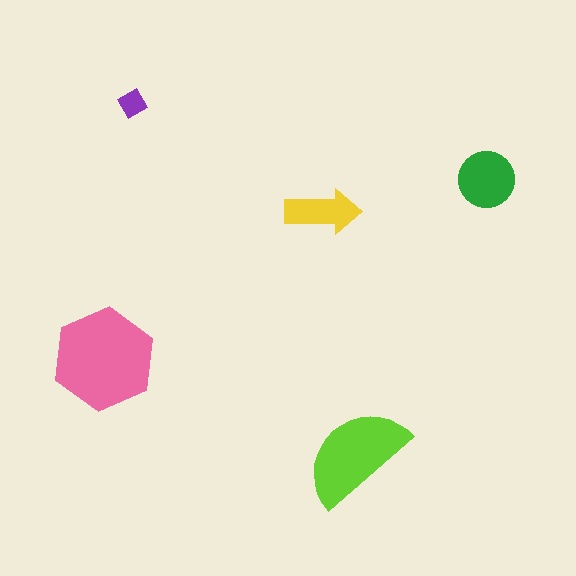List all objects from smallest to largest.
The purple diamond, the yellow arrow, the green circle, the lime semicircle, the pink hexagon.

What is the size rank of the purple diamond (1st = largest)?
5th.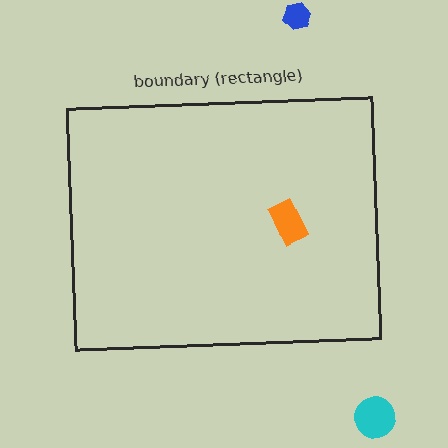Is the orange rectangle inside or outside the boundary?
Inside.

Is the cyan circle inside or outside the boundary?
Outside.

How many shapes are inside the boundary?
1 inside, 2 outside.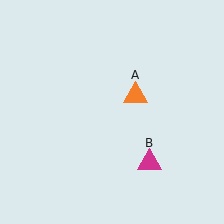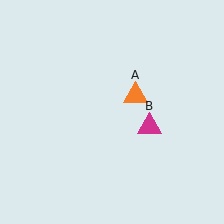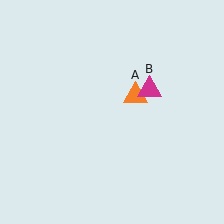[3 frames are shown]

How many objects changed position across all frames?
1 object changed position: magenta triangle (object B).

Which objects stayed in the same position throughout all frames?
Orange triangle (object A) remained stationary.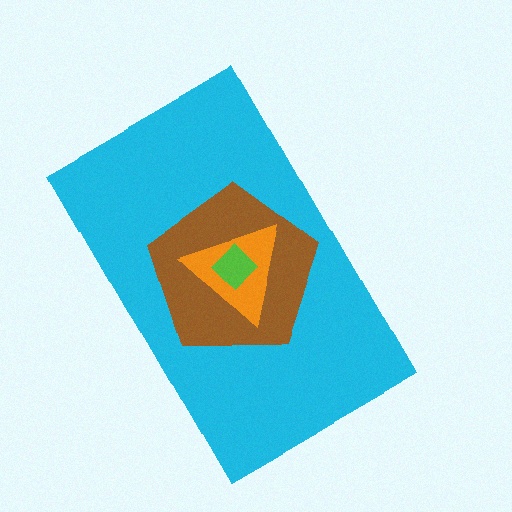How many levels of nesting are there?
4.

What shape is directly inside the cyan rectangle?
The brown pentagon.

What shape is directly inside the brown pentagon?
The orange triangle.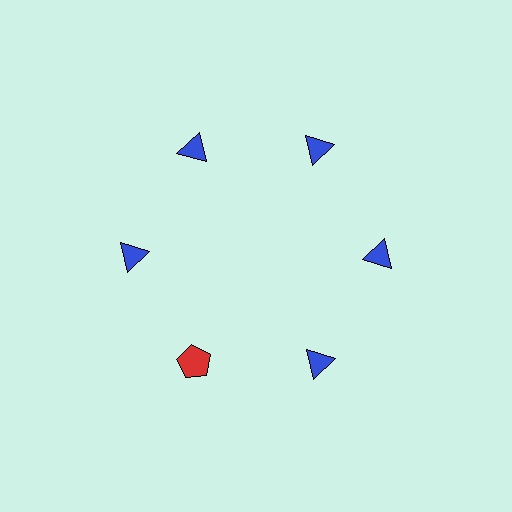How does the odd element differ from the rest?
It differs in both color (red instead of blue) and shape (pentagon instead of triangle).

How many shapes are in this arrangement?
There are 6 shapes arranged in a ring pattern.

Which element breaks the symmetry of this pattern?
The red pentagon at roughly the 7 o'clock position breaks the symmetry. All other shapes are blue triangles.